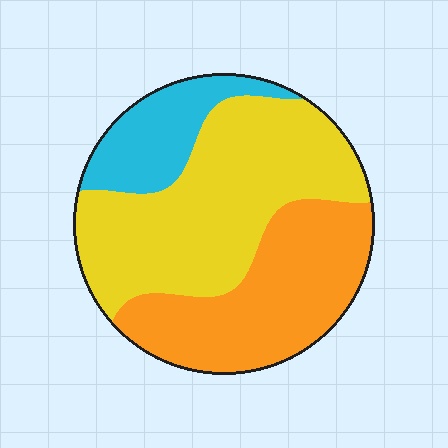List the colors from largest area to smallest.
From largest to smallest: yellow, orange, cyan.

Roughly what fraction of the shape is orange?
Orange takes up between a quarter and a half of the shape.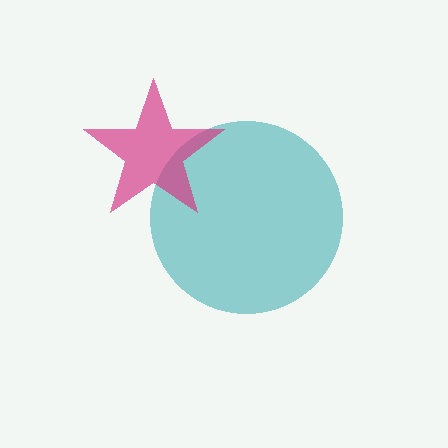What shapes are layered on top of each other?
The layered shapes are: a teal circle, a magenta star.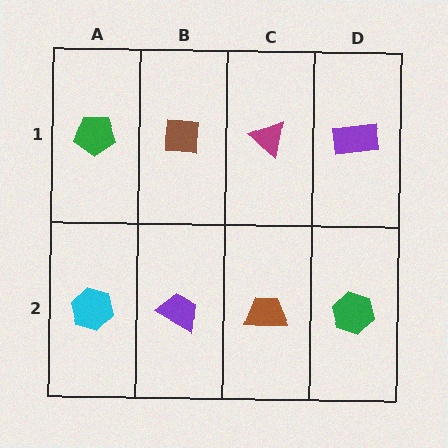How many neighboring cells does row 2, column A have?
2.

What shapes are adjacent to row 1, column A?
A cyan hexagon (row 2, column A), a brown square (row 1, column B).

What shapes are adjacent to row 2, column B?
A brown square (row 1, column B), a cyan hexagon (row 2, column A), a brown trapezoid (row 2, column C).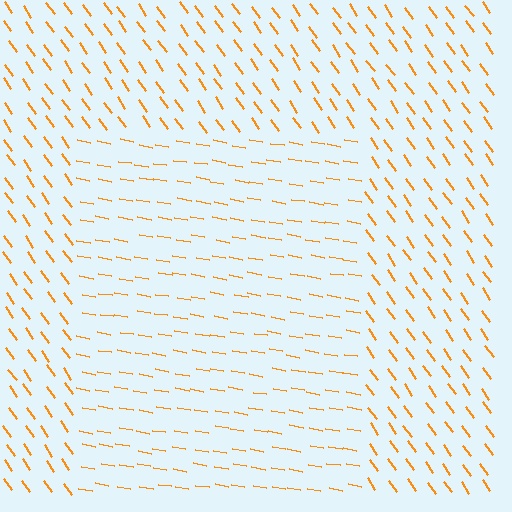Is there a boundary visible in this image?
Yes, there is a texture boundary formed by a change in line orientation.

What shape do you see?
I see a rectangle.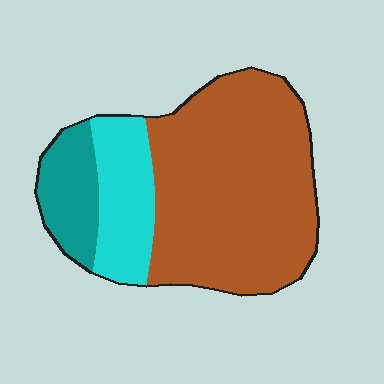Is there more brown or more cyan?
Brown.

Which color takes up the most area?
Brown, at roughly 65%.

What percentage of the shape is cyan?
Cyan covers around 20% of the shape.